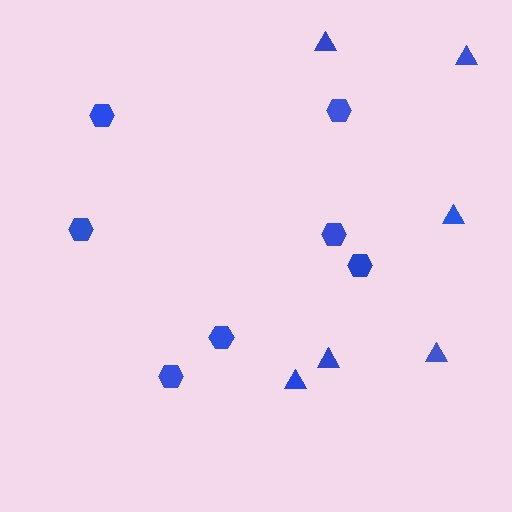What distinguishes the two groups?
There are 2 groups: one group of hexagons (7) and one group of triangles (6).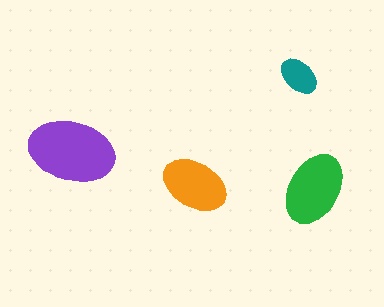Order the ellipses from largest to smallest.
the purple one, the green one, the orange one, the teal one.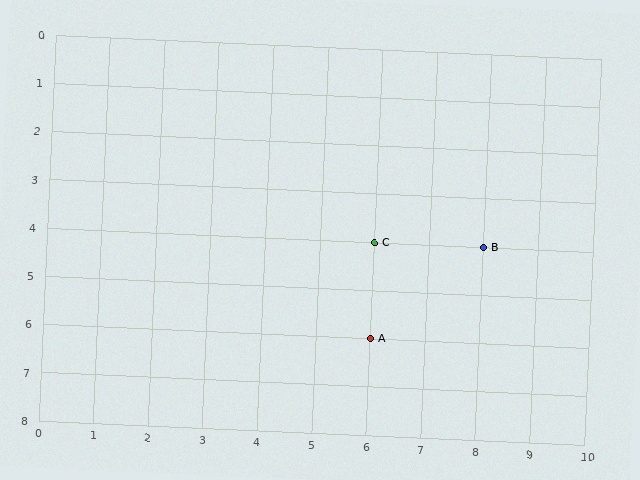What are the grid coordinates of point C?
Point C is at grid coordinates (6, 4).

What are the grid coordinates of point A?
Point A is at grid coordinates (6, 6).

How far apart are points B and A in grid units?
Points B and A are 2 columns and 2 rows apart (about 2.8 grid units diagonally).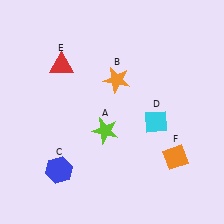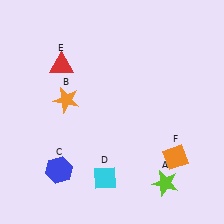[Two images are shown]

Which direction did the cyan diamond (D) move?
The cyan diamond (D) moved down.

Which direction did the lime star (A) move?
The lime star (A) moved right.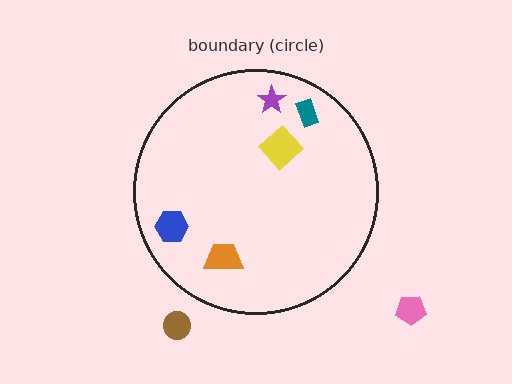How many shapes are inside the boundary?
5 inside, 2 outside.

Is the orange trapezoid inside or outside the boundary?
Inside.